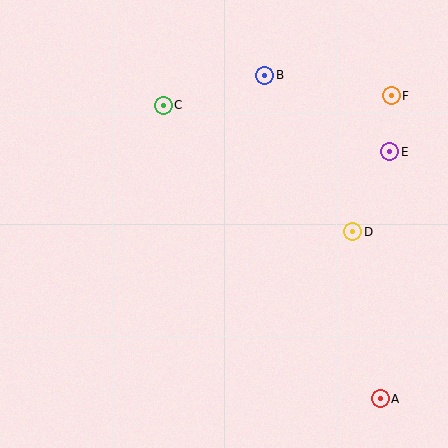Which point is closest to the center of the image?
Point D at (353, 232) is closest to the center.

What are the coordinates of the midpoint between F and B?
The midpoint between F and B is at (328, 85).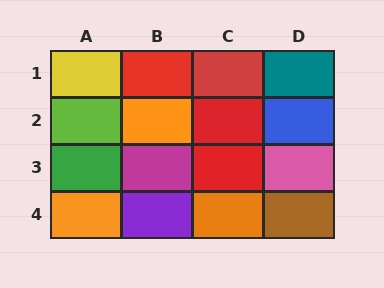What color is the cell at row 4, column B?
Purple.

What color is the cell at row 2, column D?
Blue.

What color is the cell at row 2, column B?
Orange.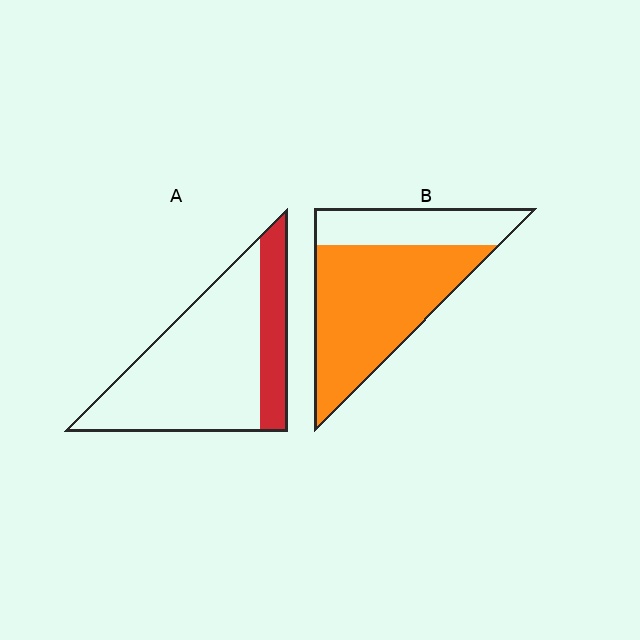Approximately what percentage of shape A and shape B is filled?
A is approximately 25% and B is approximately 70%.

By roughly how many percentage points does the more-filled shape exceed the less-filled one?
By roughly 45 percentage points (B over A).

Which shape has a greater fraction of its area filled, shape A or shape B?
Shape B.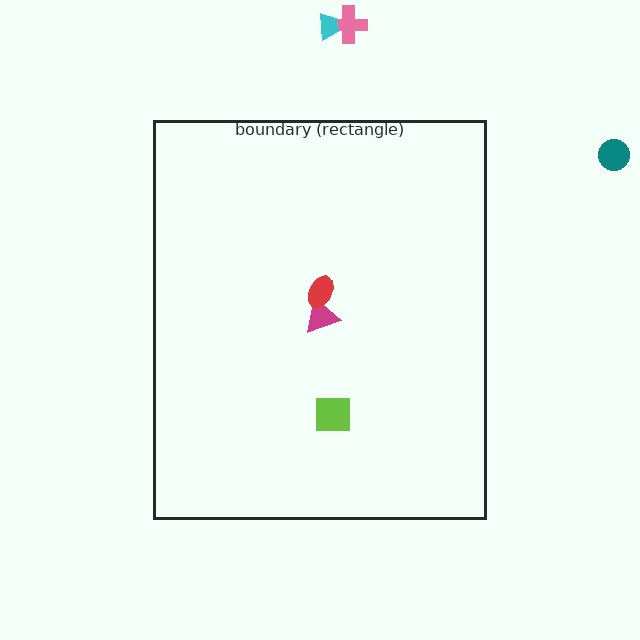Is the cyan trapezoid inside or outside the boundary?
Outside.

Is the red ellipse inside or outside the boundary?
Inside.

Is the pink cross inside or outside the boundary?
Outside.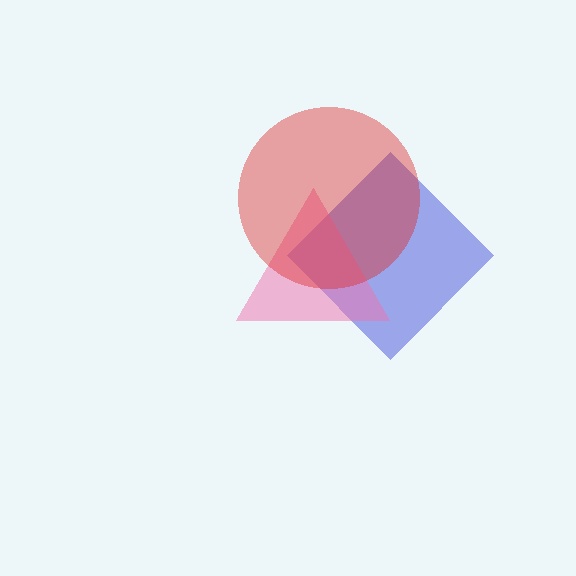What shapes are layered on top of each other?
The layered shapes are: a blue diamond, a pink triangle, a red circle.